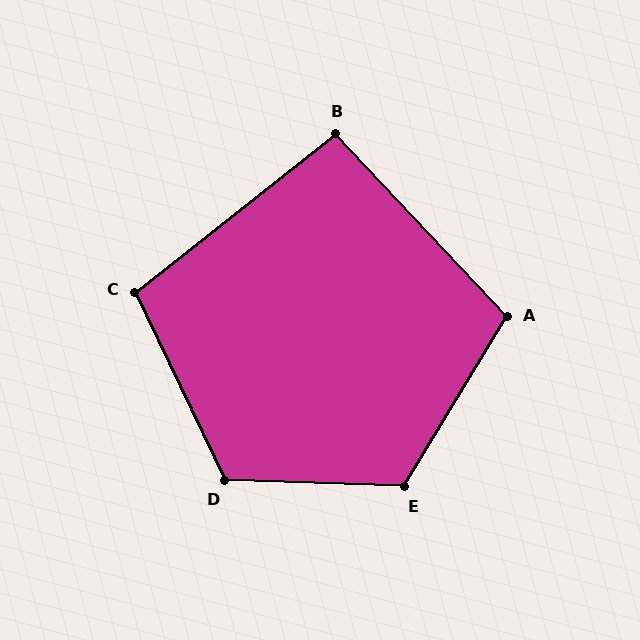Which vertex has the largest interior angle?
E, at approximately 119 degrees.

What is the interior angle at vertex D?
Approximately 117 degrees (obtuse).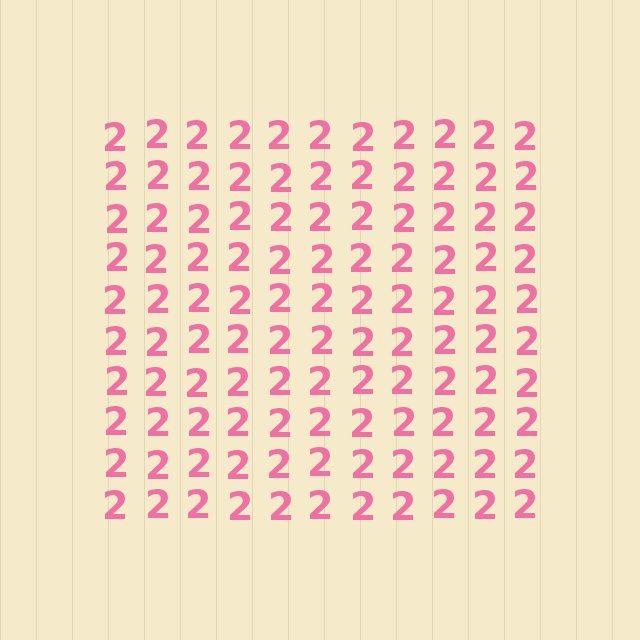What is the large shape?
The large shape is a square.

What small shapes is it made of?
It is made of small digit 2's.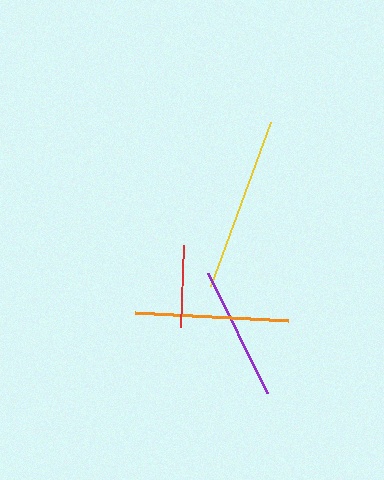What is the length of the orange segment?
The orange segment is approximately 153 pixels long.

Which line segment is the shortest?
The red line is the shortest at approximately 82 pixels.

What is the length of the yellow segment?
The yellow segment is approximately 175 pixels long.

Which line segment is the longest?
The yellow line is the longest at approximately 175 pixels.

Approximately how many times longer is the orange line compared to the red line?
The orange line is approximately 1.9 times the length of the red line.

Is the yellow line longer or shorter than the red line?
The yellow line is longer than the red line.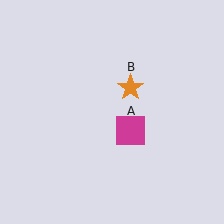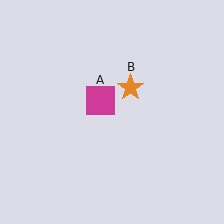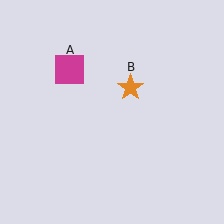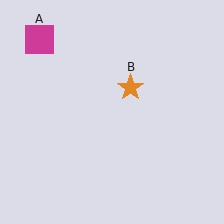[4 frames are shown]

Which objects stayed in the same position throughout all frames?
Orange star (object B) remained stationary.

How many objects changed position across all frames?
1 object changed position: magenta square (object A).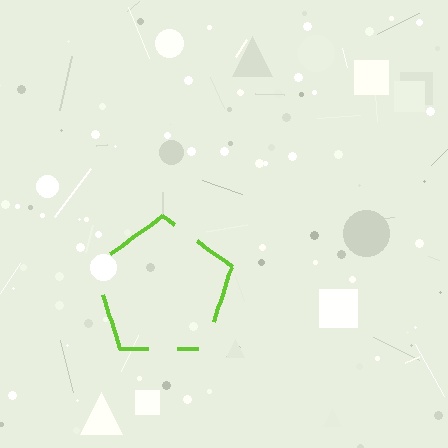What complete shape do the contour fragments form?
The contour fragments form a pentagon.